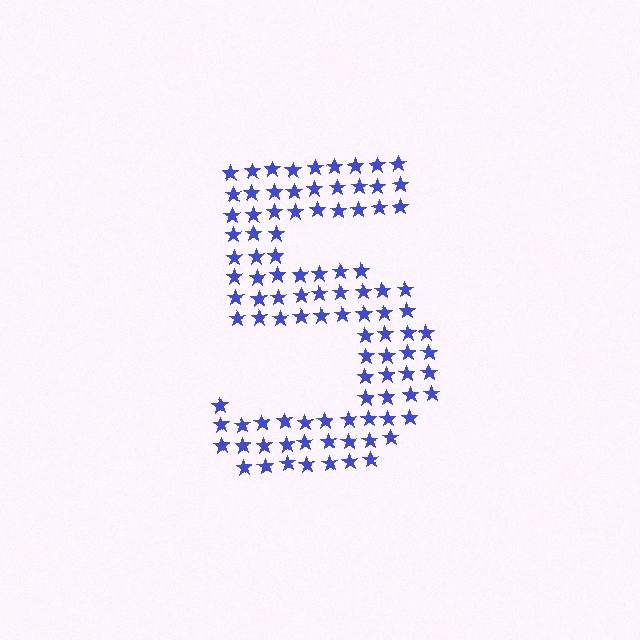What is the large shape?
The large shape is the digit 5.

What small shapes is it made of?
It is made of small stars.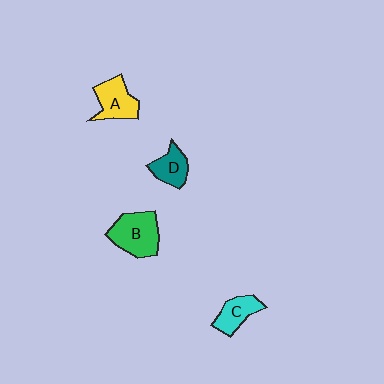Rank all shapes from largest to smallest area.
From largest to smallest: B (green), A (yellow), C (cyan), D (teal).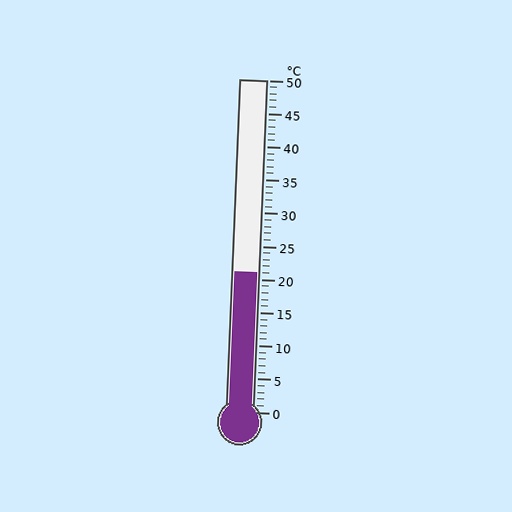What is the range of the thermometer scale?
The thermometer scale ranges from 0°C to 50°C.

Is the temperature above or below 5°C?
The temperature is above 5°C.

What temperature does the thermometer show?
The thermometer shows approximately 21°C.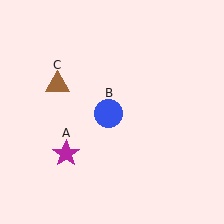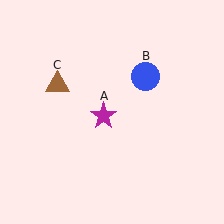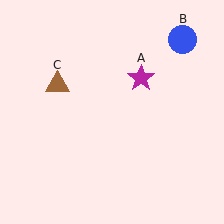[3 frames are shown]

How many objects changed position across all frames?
2 objects changed position: magenta star (object A), blue circle (object B).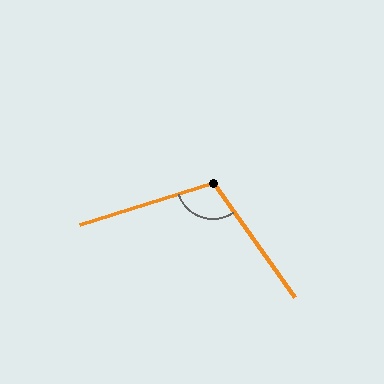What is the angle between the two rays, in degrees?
Approximately 108 degrees.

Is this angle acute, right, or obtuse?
It is obtuse.